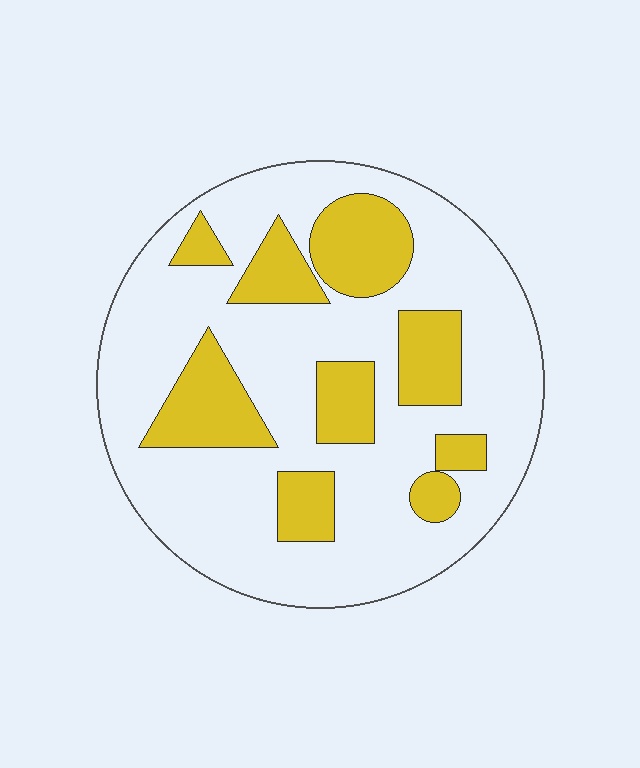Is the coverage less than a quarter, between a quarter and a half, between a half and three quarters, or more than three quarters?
Between a quarter and a half.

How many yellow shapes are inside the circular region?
9.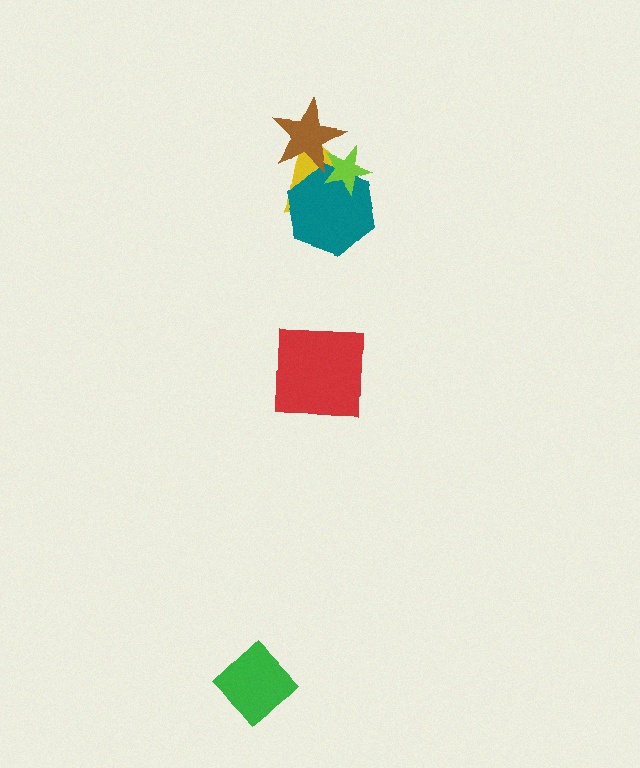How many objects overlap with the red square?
0 objects overlap with the red square.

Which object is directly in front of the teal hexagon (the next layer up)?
The lime star is directly in front of the teal hexagon.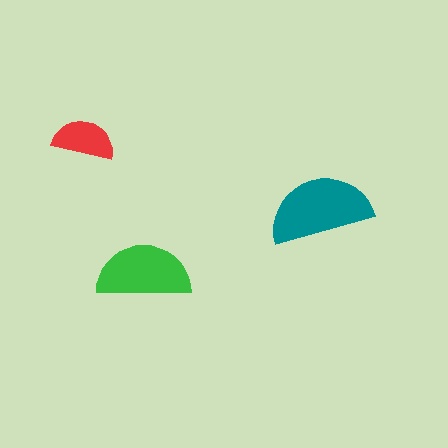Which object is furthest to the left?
The red semicircle is leftmost.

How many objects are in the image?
There are 3 objects in the image.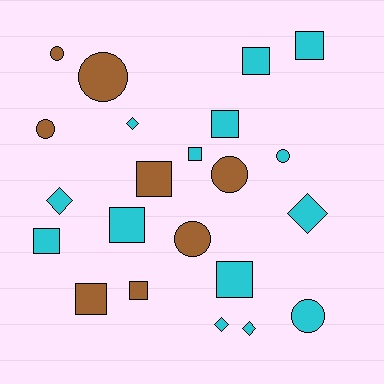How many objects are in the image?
There are 22 objects.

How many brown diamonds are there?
There are no brown diamonds.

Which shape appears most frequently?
Square, with 10 objects.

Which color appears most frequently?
Cyan, with 14 objects.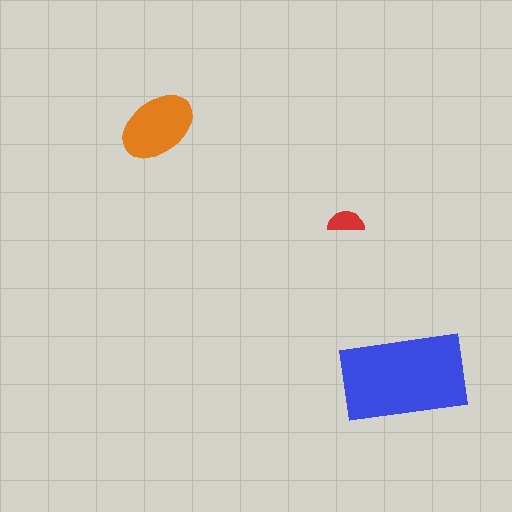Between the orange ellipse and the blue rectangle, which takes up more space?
The blue rectangle.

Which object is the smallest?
The red semicircle.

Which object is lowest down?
The blue rectangle is bottommost.